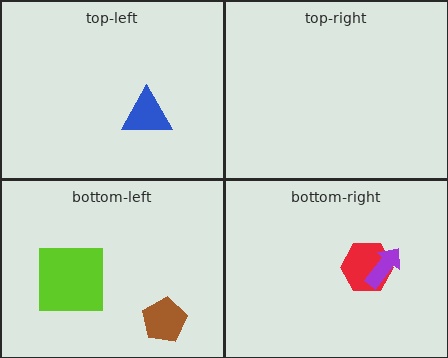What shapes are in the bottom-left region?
The lime square, the brown pentagon.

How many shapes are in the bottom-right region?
2.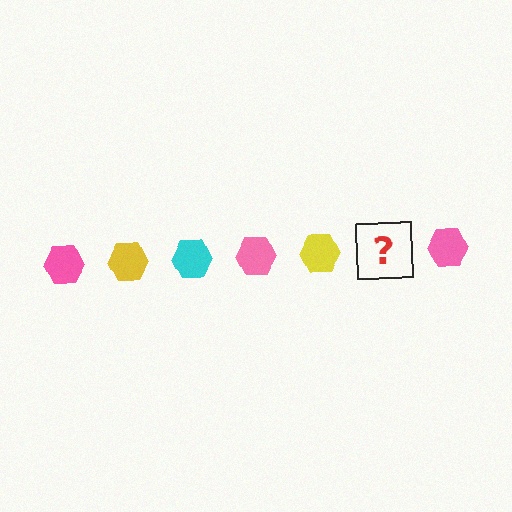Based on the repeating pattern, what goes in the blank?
The blank should be a cyan hexagon.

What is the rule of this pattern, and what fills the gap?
The rule is that the pattern cycles through pink, yellow, cyan hexagons. The gap should be filled with a cyan hexagon.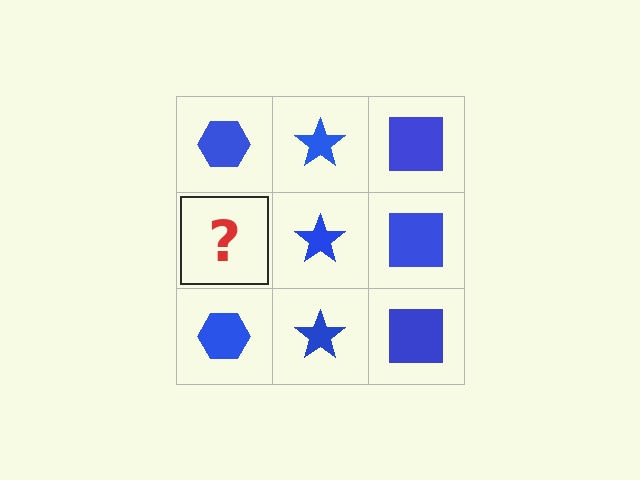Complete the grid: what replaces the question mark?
The question mark should be replaced with a blue hexagon.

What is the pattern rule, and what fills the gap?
The rule is that each column has a consistent shape. The gap should be filled with a blue hexagon.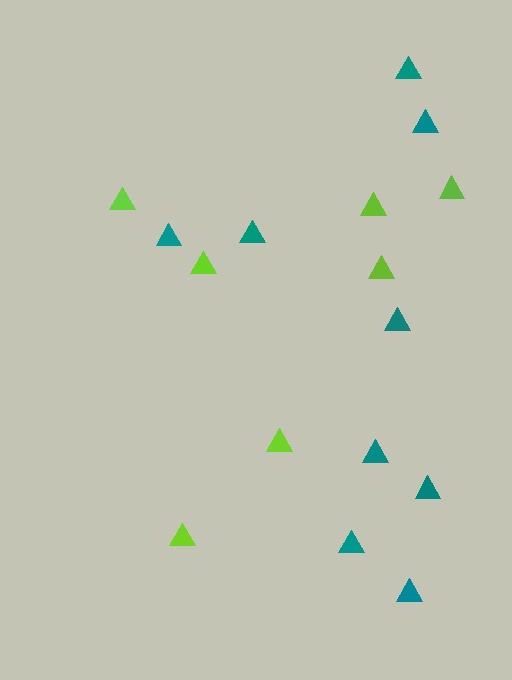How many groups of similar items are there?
There are 2 groups: one group of lime triangles (7) and one group of teal triangles (9).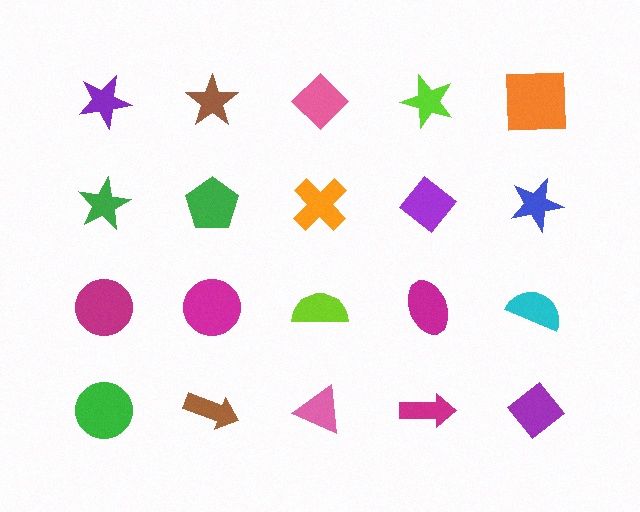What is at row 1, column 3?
A pink diamond.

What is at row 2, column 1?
A green star.